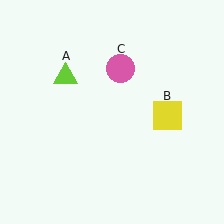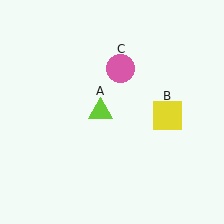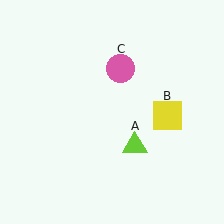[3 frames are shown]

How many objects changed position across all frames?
1 object changed position: lime triangle (object A).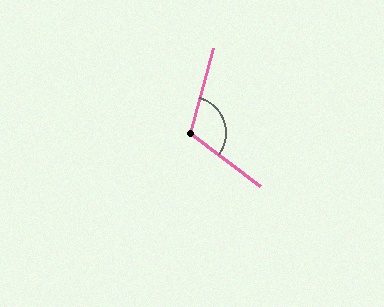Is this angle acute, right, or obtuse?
It is obtuse.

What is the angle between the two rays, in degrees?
Approximately 112 degrees.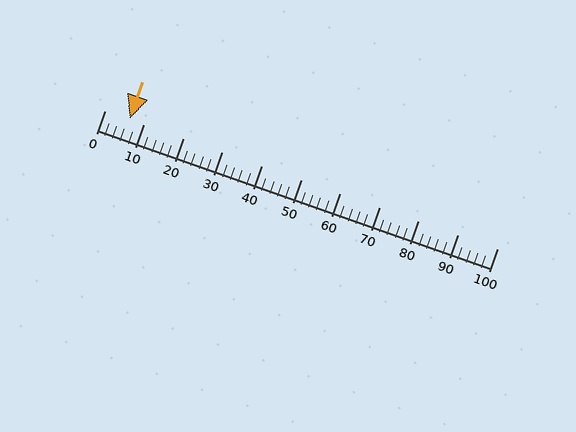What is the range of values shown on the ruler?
The ruler shows values from 0 to 100.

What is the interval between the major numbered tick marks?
The major tick marks are spaced 10 units apart.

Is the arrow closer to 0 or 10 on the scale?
The arrow is closer to 10.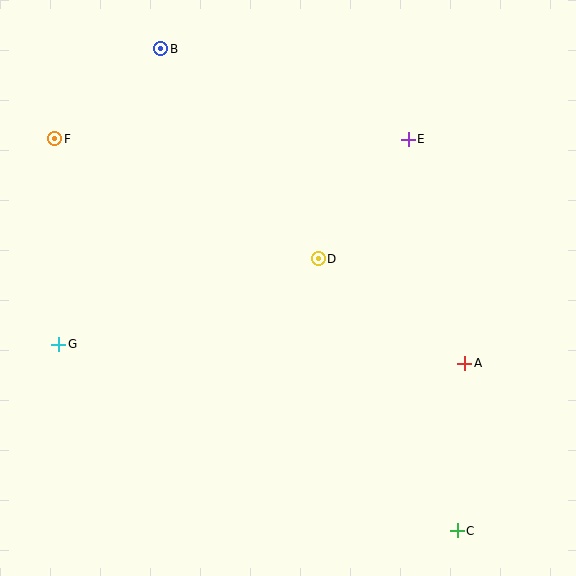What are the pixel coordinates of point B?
Point B is at (161, 49).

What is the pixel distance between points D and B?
The distance between D and B is 262 pixels.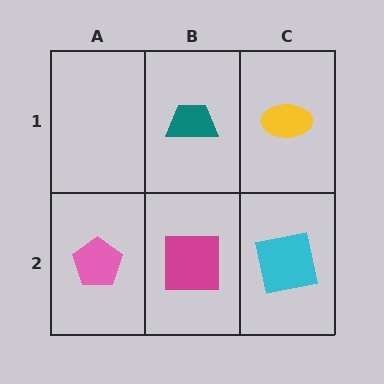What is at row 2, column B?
A magenta square.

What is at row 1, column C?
A yellow ellipse.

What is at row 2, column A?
A pink pentagon.